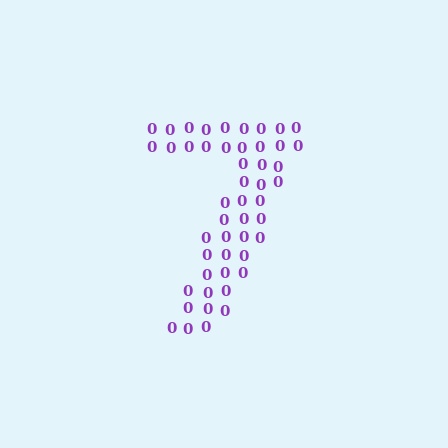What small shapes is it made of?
It is made of small digit 0's.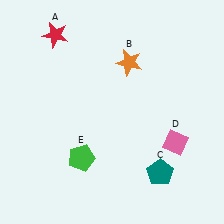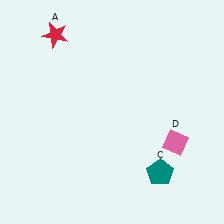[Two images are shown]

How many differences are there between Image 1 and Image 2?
There are 2 differences between the two images.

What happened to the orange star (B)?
The orange star (B) was removed in Image 2. It was in the top-right area of Image 1.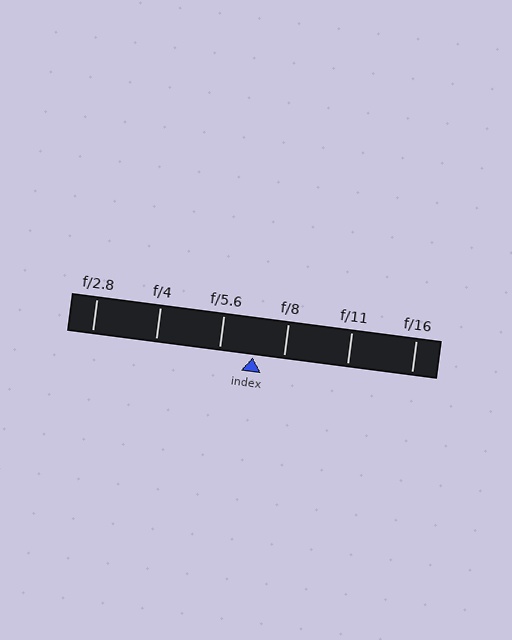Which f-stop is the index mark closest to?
The index mark is closest to f/8.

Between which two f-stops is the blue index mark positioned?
The index mark is between f/5.6 and f/8.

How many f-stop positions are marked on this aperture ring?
There are 6 f-stop positions marked.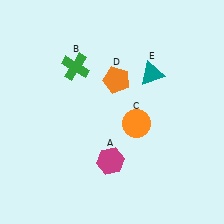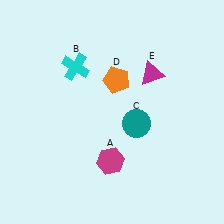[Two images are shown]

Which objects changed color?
B changed from green to cyan. C changed from orange to teal. E changed from teal to magenta.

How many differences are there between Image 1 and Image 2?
There are 3 differences between the two images.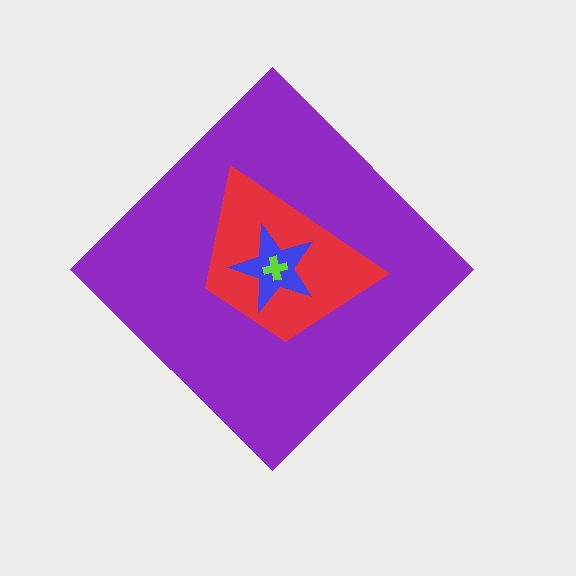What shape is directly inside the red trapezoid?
The blue star.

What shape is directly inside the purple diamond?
The red trapezoid.